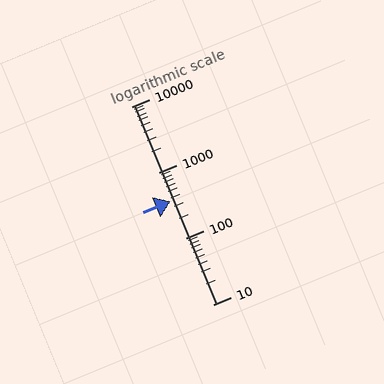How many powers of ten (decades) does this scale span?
The scale spans 3 decades, from 10 to 10000.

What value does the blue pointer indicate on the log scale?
The pointer indicates approximately 370.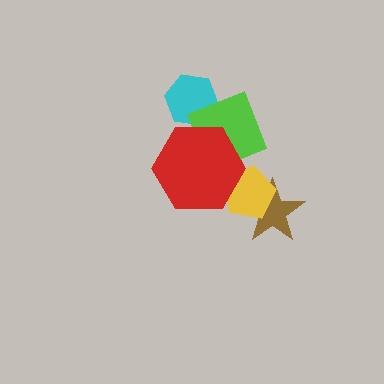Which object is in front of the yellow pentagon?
The red hexagon is in front of the yellow pentagon.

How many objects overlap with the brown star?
1 object overlaps with the brown star.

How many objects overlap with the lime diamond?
2 objects overlap with the lime diamond.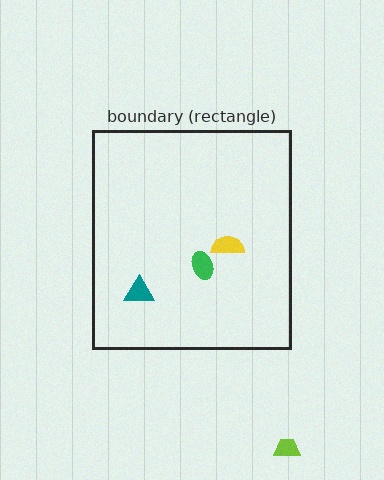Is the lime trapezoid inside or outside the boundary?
Outside.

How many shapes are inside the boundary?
3 inside, 1 outside.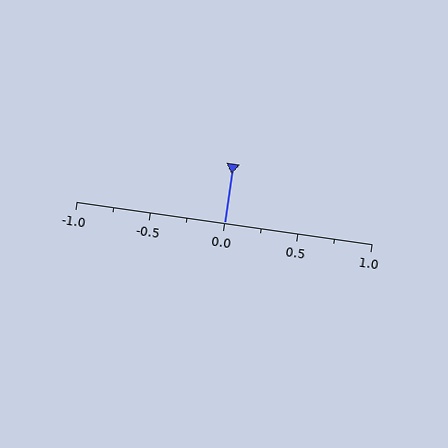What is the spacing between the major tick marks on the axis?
The major ticks are spaced 0.5 apart.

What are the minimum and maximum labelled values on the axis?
The axis runs from -1.0 to 1.0.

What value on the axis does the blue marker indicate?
The marker indicates approximately 0.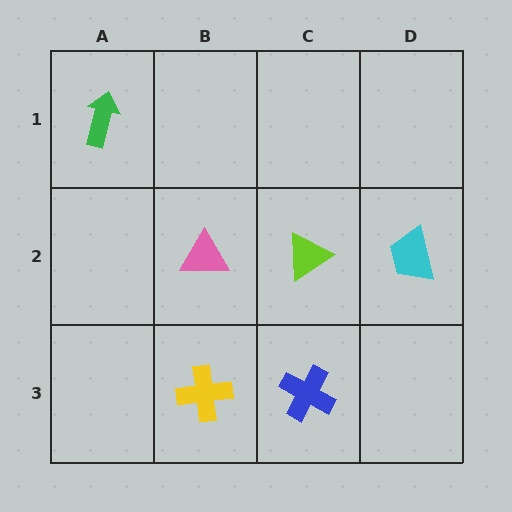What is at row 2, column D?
A cyan trapezoid.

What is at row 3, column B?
A yellow cross.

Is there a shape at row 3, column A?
No, that cell is empty.